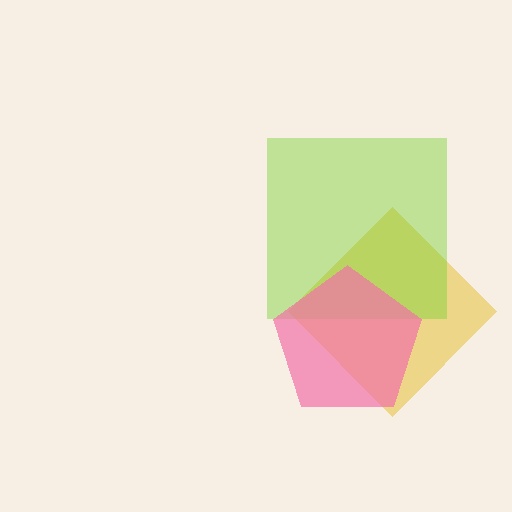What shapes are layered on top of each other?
The layered shapes are: a yellow diamond, a lime square, a pink pentagon.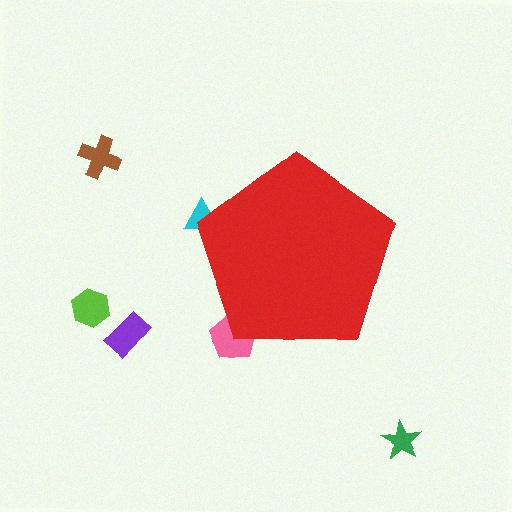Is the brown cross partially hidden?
No, the brown cross is fully visible.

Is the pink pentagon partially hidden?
Yes, the pink pentagon is partially hidden behind the red pentagon.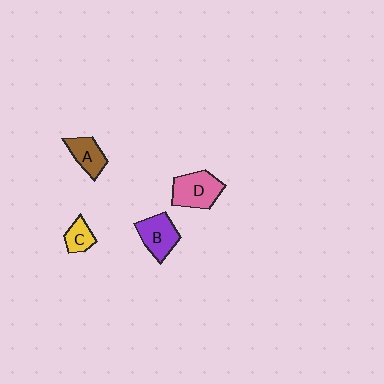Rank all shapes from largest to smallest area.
From largest to smallest: D (pink), B (purple), A (brown), C (yellow).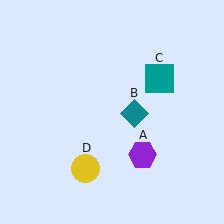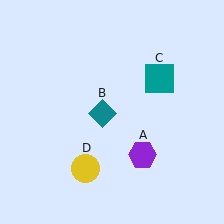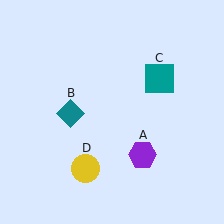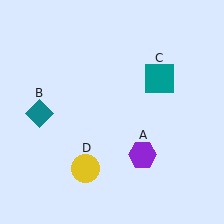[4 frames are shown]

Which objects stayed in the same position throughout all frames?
Purple hexagon (object A) and teal square (object C) and yellow circle (object D) remained stationary.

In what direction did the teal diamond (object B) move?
The teal diamond (object B) moved left.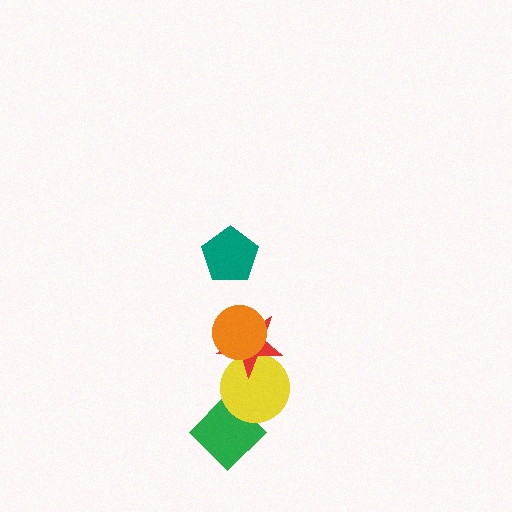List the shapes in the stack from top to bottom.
From top to bottom: the teal pentagon, the orange circle, the red star, the yellow circle, the green diamond.